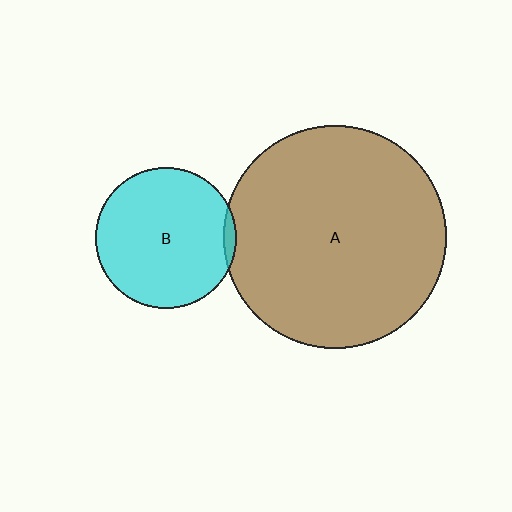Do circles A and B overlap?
Yes.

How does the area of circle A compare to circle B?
Approximately 2.5 times.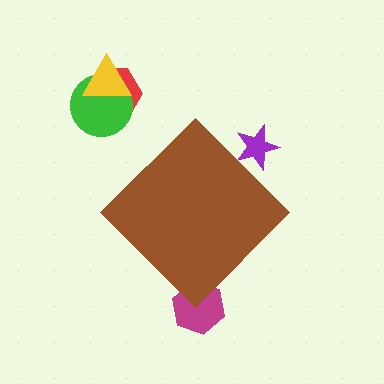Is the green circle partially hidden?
No, the green circle is fully visible.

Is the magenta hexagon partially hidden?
Yes, the magenta hexagon is partially hidden behind the brown diamond.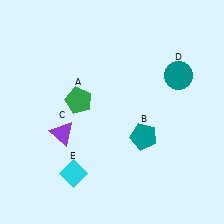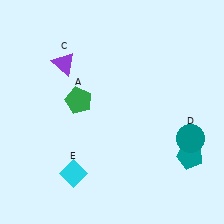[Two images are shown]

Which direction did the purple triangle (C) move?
The purple triangle (C) moved up.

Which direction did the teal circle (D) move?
The teal circle (D) moved down.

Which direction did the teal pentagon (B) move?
The teal pentagon (B) moved right.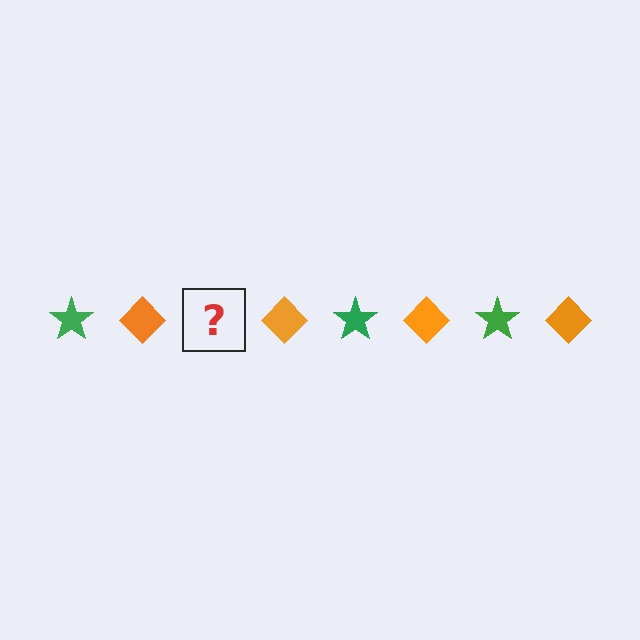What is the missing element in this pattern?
The missing element is a green star.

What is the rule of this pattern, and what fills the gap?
The rule is that the pattern alternates between green star and orange diamond. The gap should be filled with a green star.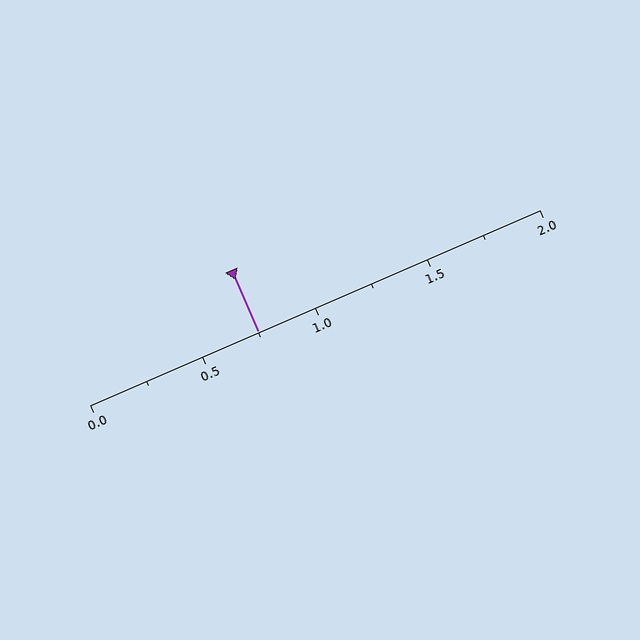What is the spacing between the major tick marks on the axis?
The major ticks are spaced 0.5 apart.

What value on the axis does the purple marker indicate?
The marker indicates approximately 0.75.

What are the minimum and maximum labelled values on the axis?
The axis runs from 0.0 to 2.0.